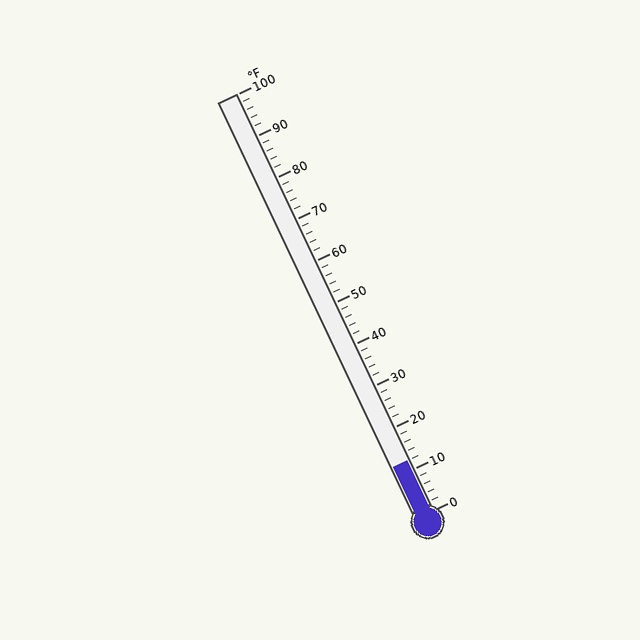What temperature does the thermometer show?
The thermometer shows approximately 12°F.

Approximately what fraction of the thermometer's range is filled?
The thermometer is filled to approximately 10% of its range.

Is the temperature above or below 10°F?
The temperature is above 10°F.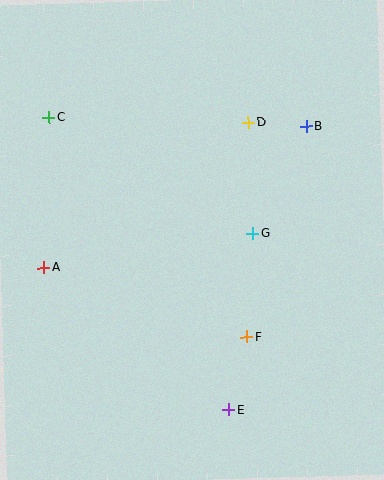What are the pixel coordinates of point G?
Point G is at (253, 234).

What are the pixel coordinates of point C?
Point C is at (49, 117).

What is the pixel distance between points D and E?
The distance between D and E is 288 pixels.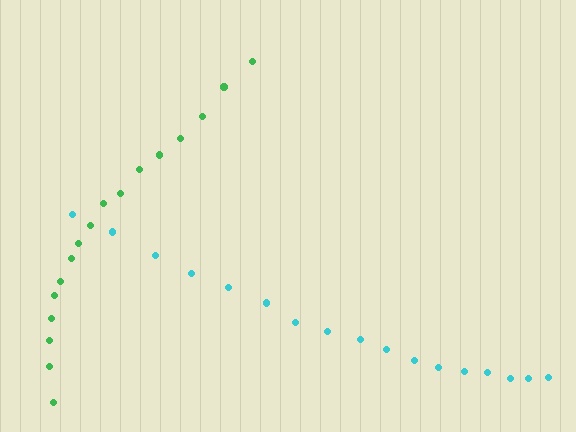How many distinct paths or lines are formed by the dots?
There are 2 distinct paths.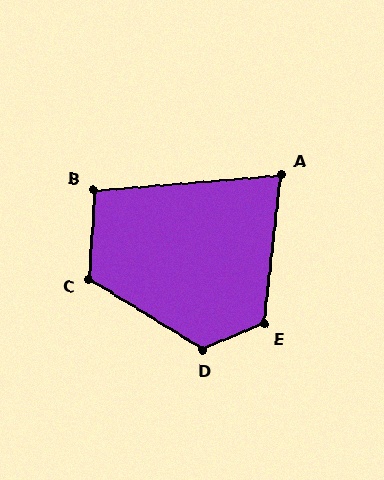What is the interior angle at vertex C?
Approximately 119 degrees (obtuse).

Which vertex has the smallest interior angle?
A, at approximately 79 degrees.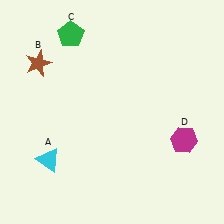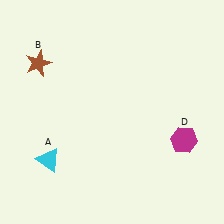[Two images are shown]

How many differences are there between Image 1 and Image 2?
There is 1 difference between the two images.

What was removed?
The green pentagon (C) was removed in Image 2.